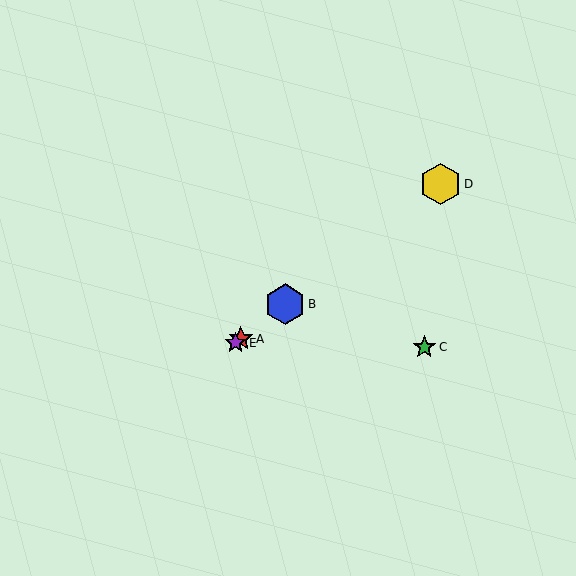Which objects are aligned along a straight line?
Objects A, B, D, E are aligned along a straight line.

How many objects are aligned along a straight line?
4 objects (A, B, D, E) are aligned along a straight line.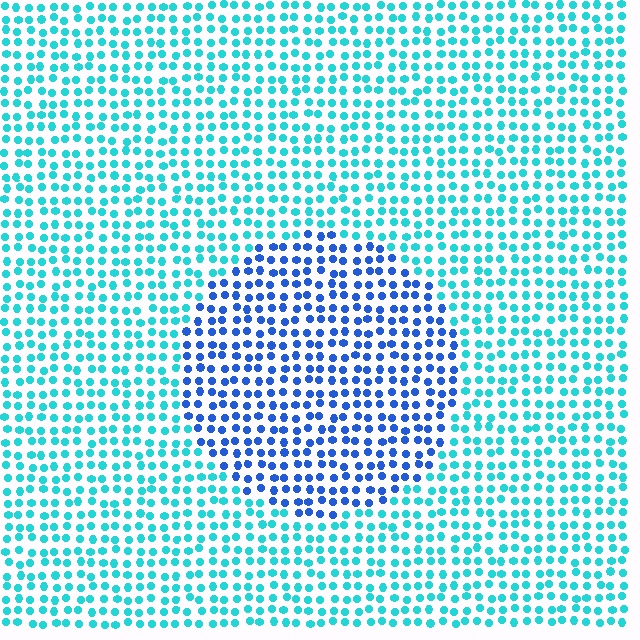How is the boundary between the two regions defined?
The boundary is defined purely by a slight shift in hue (about 41 degrees). Spacing, size, and orientation are identical on both sides.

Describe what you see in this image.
The image is filled with small cyan elements in a uniform arrangement. A circle-shaped region is visible where the elements are tinted to a slightly different hue, forming a subtle color boundary.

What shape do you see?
I see a circle.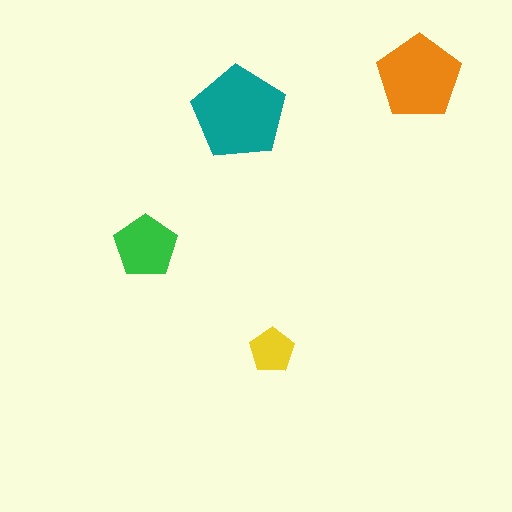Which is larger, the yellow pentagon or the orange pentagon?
The orange one.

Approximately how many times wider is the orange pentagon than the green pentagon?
About 1.5 times wider.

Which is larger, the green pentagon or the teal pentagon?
The teal one.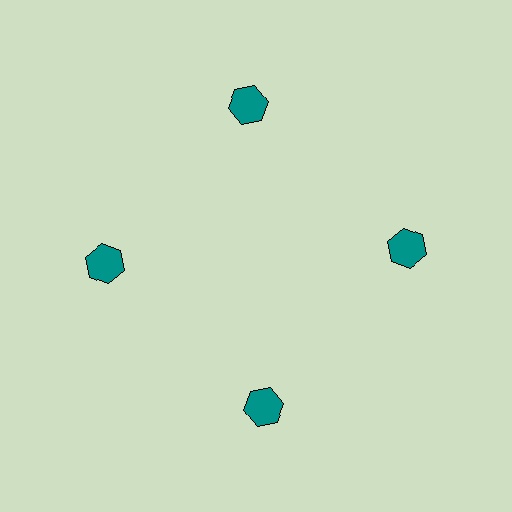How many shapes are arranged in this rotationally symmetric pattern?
There are 4 shapes, arranged in 4 groups of 1.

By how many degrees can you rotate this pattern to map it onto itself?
The pattern maps onto itself every 90 degrees of rotation.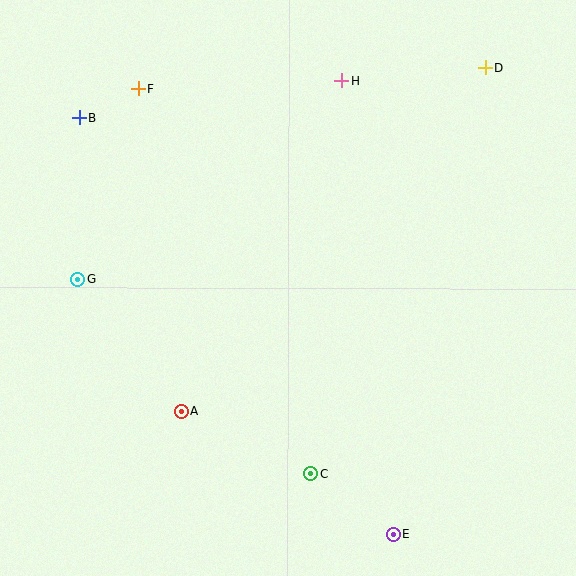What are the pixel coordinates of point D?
Point D is at (485, 67).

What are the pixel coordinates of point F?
Point F is at (138, 88).